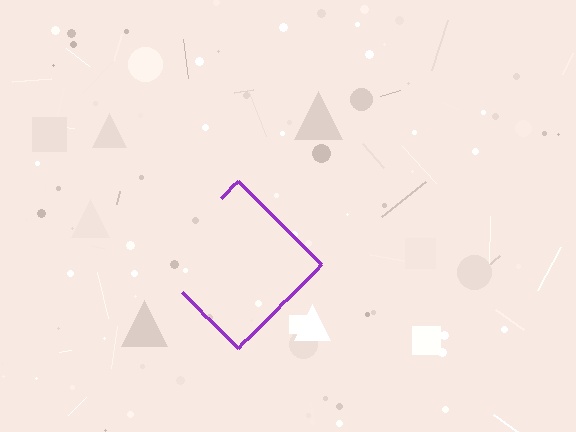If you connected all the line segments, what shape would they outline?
They would outline a diamond.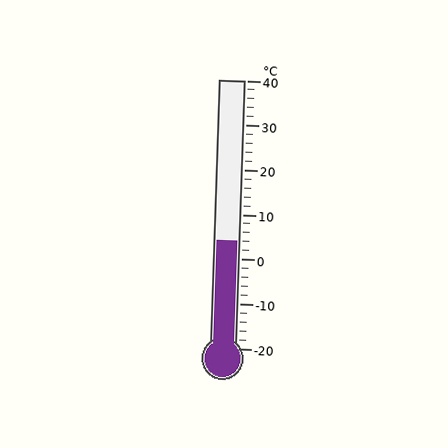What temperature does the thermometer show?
The thermometer shows approximately 4°C.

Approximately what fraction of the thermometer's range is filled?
The thermometer is filled to approximately 40% of its range.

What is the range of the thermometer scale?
The thermometer scale ranges from -20°C to 40°C.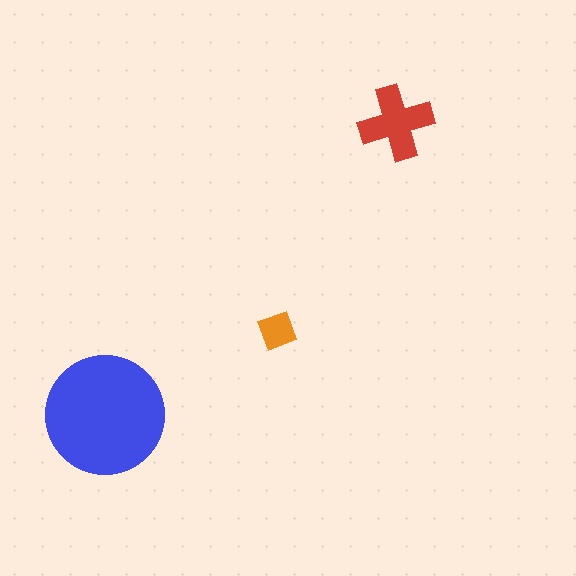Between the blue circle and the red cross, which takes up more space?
The blue circle.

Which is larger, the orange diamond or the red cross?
The red cross.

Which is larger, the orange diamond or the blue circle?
The blue circle.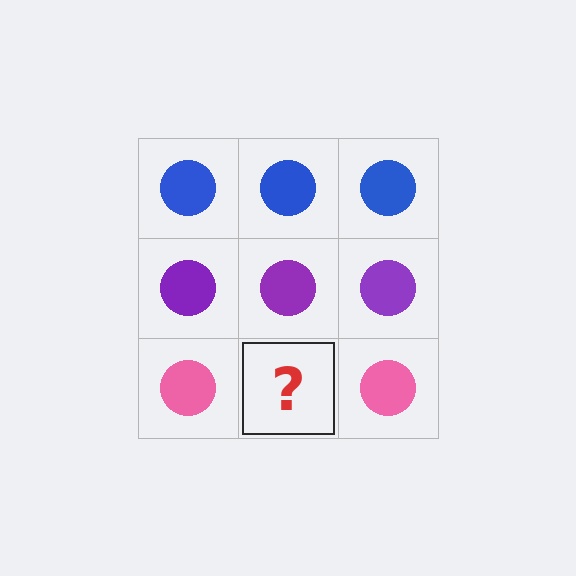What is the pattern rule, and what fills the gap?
The rule is that each row has a consistent color. The gap should be filled with a pink circle.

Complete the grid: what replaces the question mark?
The question mark should be replaced with a pink circle.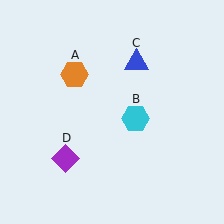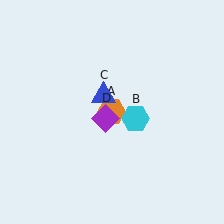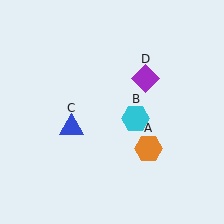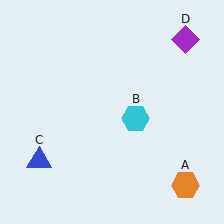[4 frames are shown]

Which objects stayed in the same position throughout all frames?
Cyan hexagon (object B) remained stationary.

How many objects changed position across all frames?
3 objects changed position: orange hexagon (object A), blue triangle (object C), purple diamond (object D).